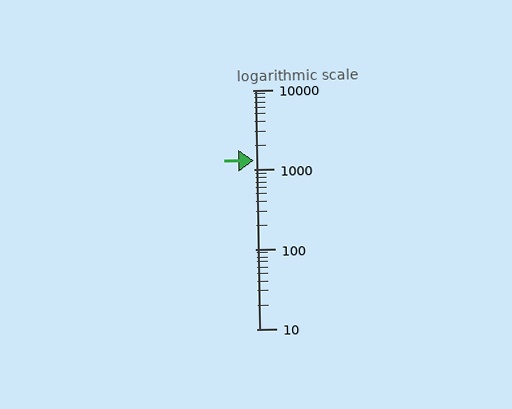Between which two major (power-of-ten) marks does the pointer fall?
The pointer is between 1000 and 10000.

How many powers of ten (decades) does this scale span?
The scale spans 3 decades, from 10 to 10000.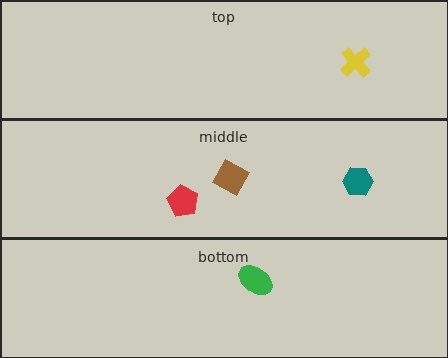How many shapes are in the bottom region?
1.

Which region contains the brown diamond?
The middle region.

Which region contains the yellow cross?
The top region.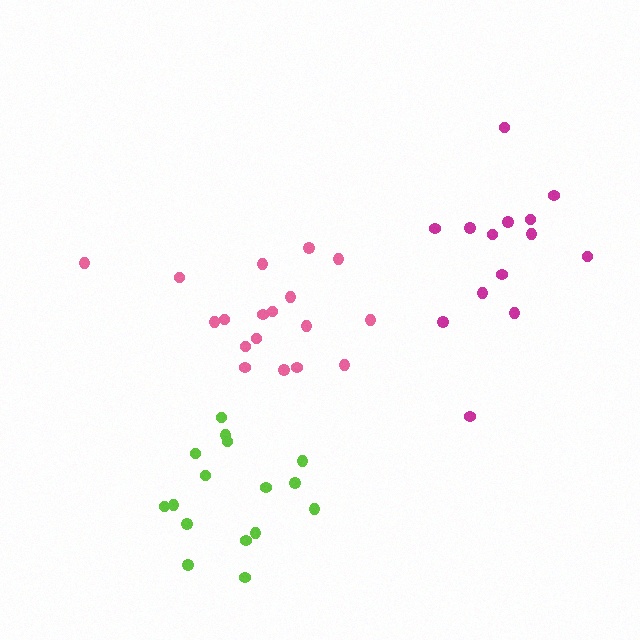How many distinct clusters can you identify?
There are 3 distinct clusters.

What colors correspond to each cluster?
The clusters are colored: pink, magenta, lime.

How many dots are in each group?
Group 1: 18 dots, Group 2: 14 dots, Group 3: 16 dots (48 total).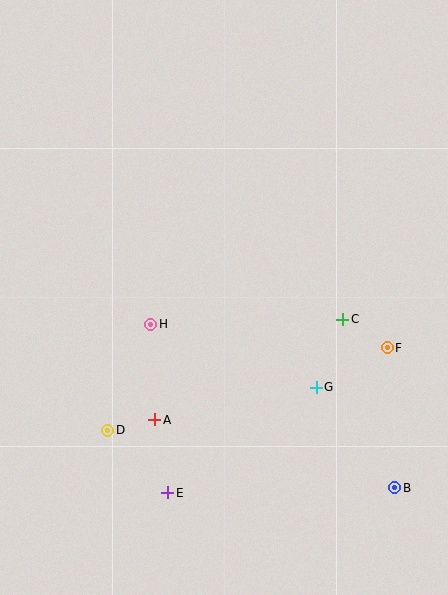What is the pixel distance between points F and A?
The distance between F and A is 243 pixels.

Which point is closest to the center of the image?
Point H at (151, 324) is closest to the center.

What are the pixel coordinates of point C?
Point C is at (343, 319).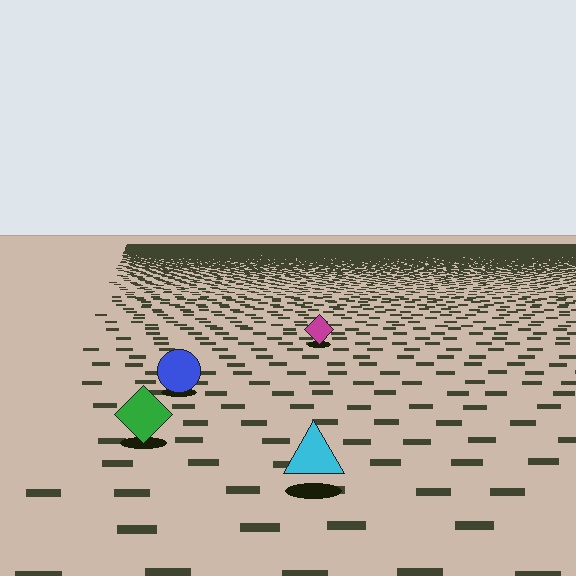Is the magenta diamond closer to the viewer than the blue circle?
No. The blue circle is closer — you can tell from the texture gradient: the ground texture is coarser near it.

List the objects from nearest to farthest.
From nearest to farthest: the cyan triangle, the green diamond, the blue circle, the magenta diamond.